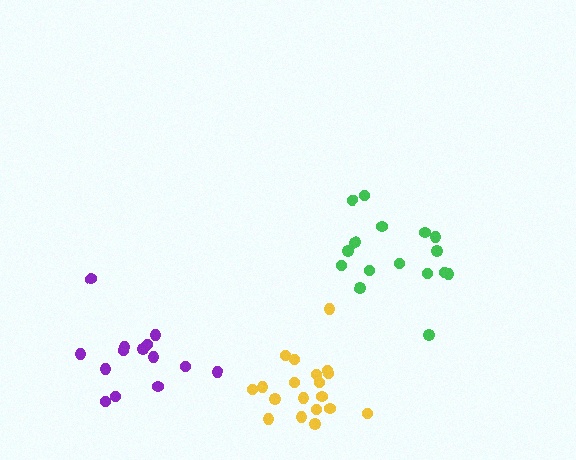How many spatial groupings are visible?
There are 3 spatial groupings.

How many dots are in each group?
Group 1: 14 dots, Group 2: 19 dots, Group 3: 16 dots (49 total).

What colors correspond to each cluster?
The clusters are colored: purple, yellow, green.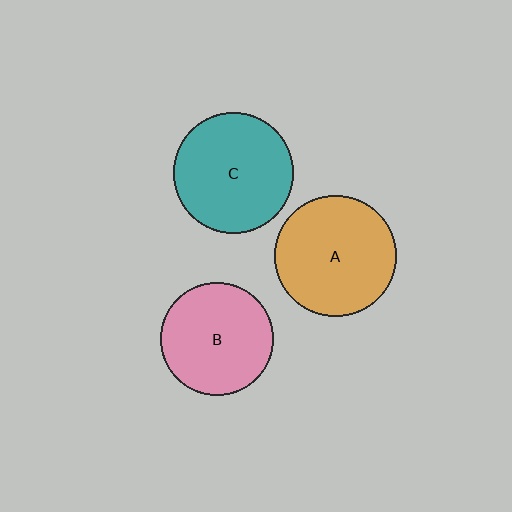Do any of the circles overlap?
No, none of the circles overlap.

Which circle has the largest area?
Circle A (orange).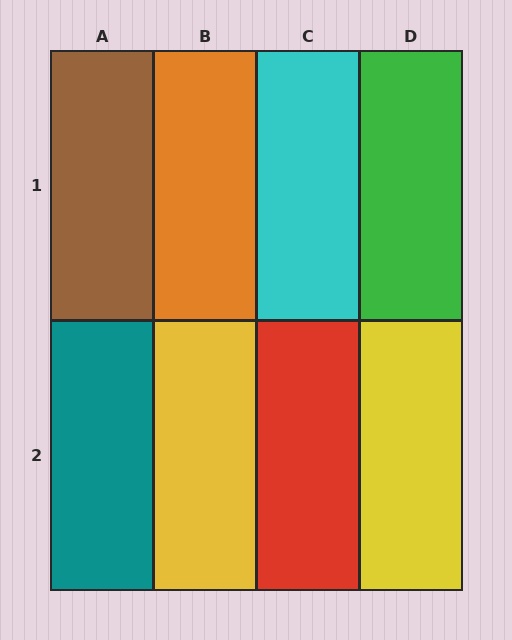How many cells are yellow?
2 cells are yellow.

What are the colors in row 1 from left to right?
Brown, orange, cyan, green.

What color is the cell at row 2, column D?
Yellow.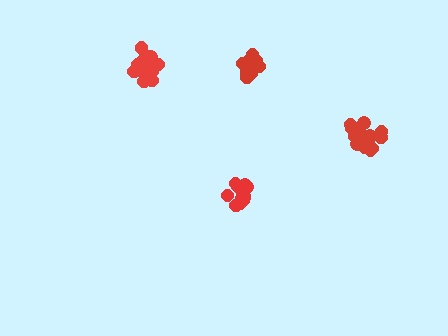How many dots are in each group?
Group 1: 16 dots, Group 2: 14 dots, Group 3: 13 dots, Group 4: 18 dots (61 total).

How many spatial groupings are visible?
There are 4 spatial groupings.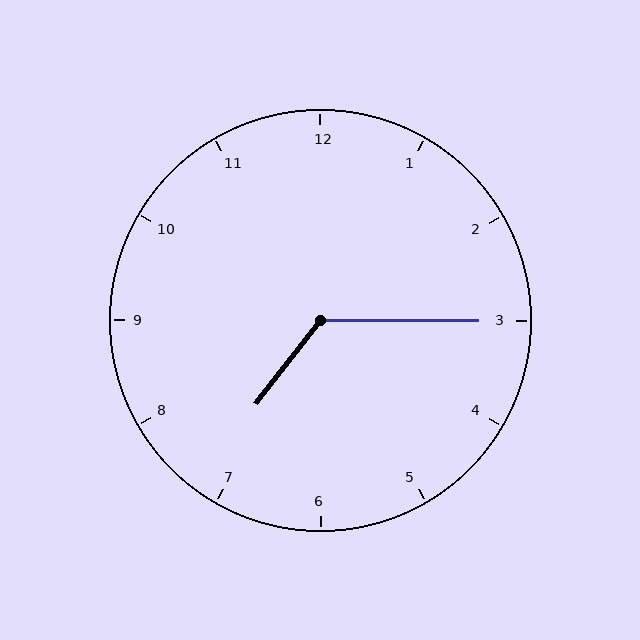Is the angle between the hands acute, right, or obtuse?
It is obtuse.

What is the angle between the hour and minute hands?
Approximately 128 degrees.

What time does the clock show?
7:15.